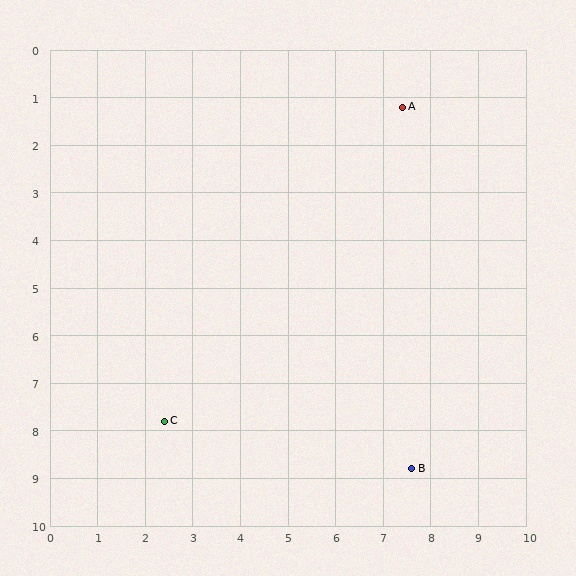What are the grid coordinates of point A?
Point A is at approximately (7.4, 1.2).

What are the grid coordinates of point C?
Point C is at approximately (2.4, 7.8).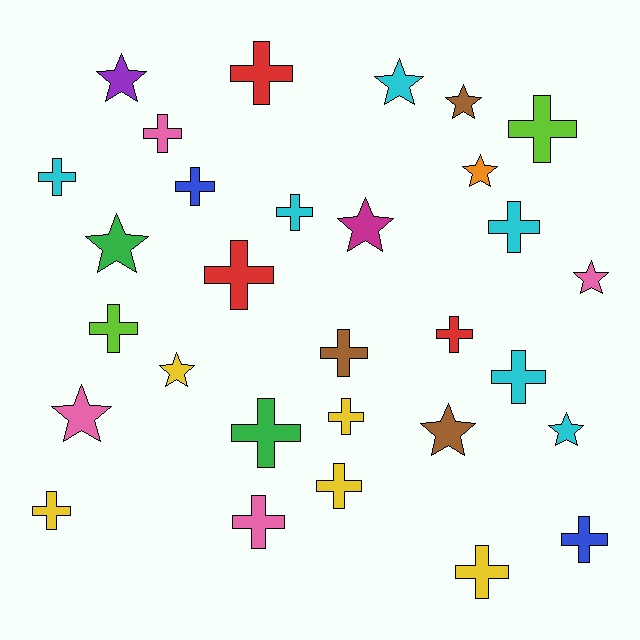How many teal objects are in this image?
There are no teal objects.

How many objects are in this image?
There are 30 objects.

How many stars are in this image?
There are 11 stars.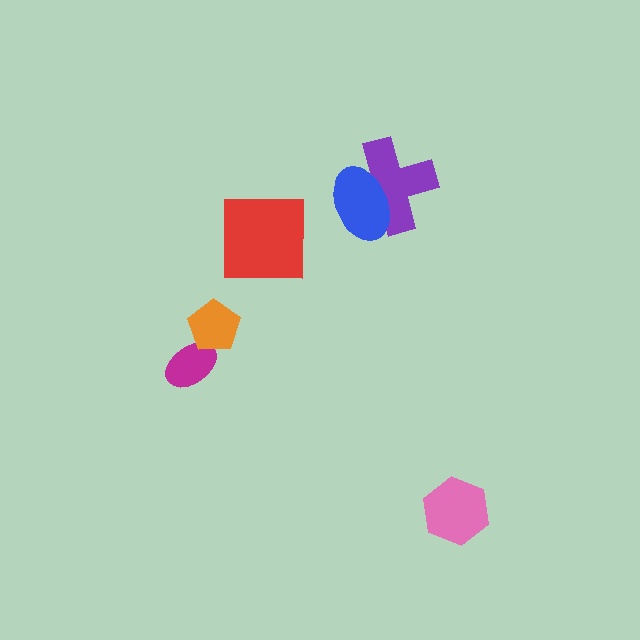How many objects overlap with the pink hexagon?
0 objects overlap with the pink hexagon.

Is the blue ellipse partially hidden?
No, no other shape covers it.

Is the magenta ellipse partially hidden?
Yes, it is partially covered by another shape.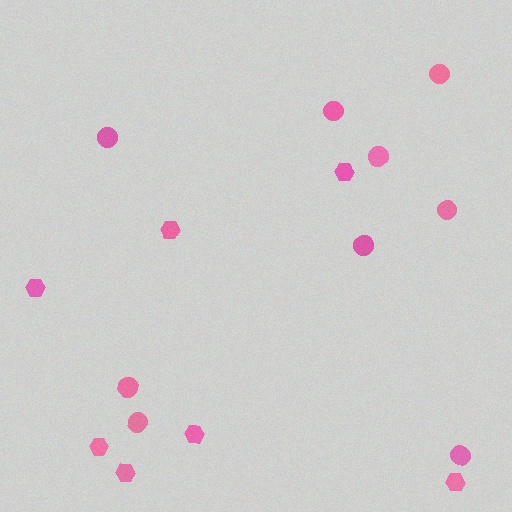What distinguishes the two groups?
There are 2 groups: one group of circles (9) and one group of hexagons (7).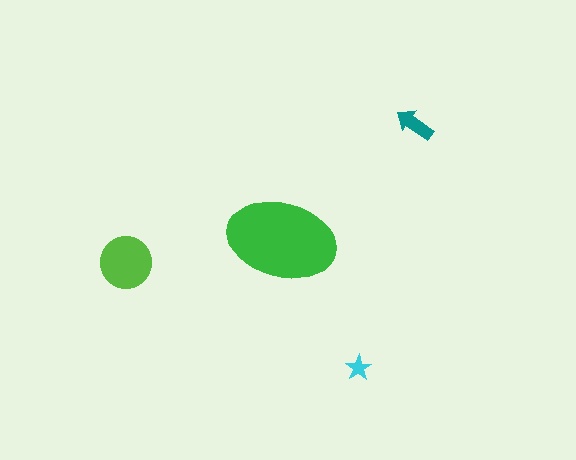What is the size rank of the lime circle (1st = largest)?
2nd.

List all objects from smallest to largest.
The cyan star, the teal arrow, the lime circle, the green ellipse.